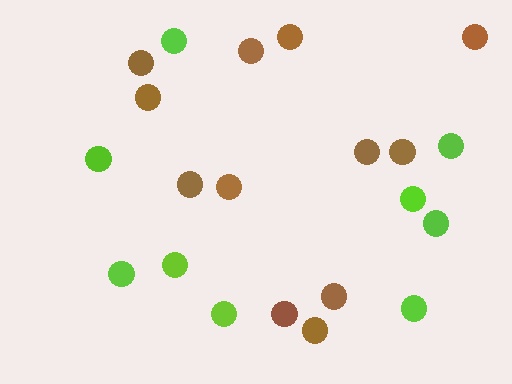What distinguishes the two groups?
There are 2 groups: one group of lime circles (9) and one group of brown circles (12).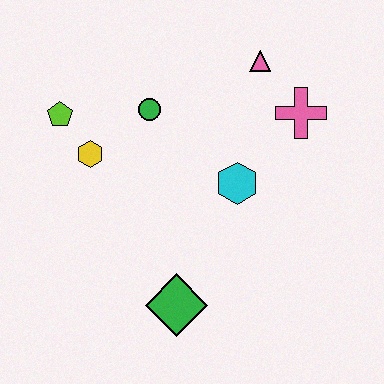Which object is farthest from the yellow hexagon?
The pink cross is farthest from the yellow hexagon.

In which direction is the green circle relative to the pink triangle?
The green circle is to the left of the pink triangle.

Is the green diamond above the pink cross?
No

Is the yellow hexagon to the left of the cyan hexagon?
Yes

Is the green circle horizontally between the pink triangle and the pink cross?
No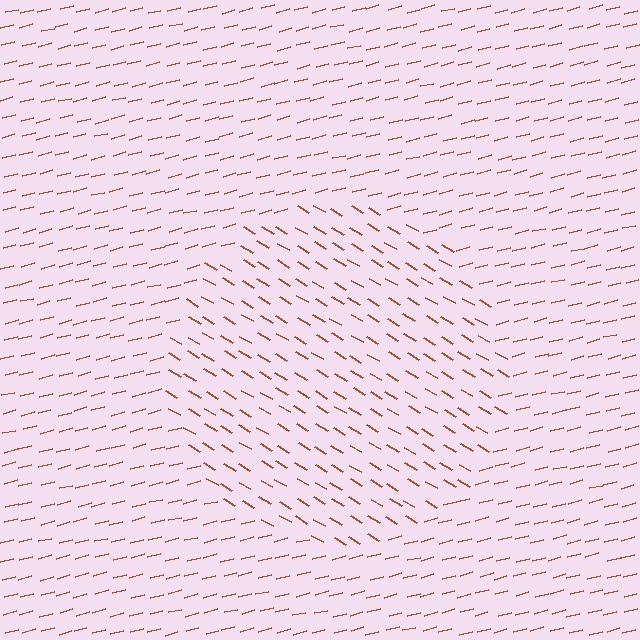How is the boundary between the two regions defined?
The boundary is defined purely by a change in line orientation (approximately 45 degrees difference). All lines are the same color and thickness.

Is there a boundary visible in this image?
Yes, there is a texture boundary formed by a change in line orientation.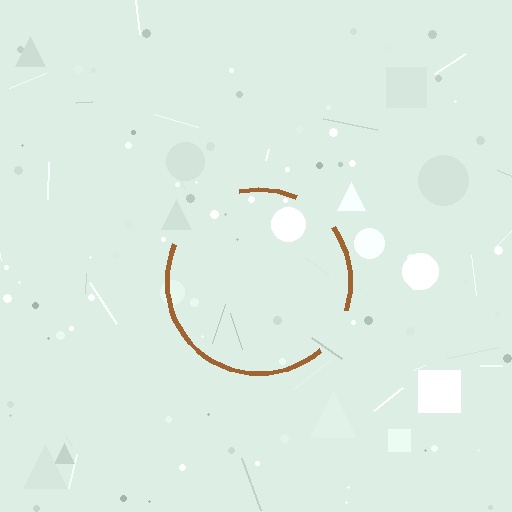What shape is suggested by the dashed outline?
The dashed outline suggests a circle.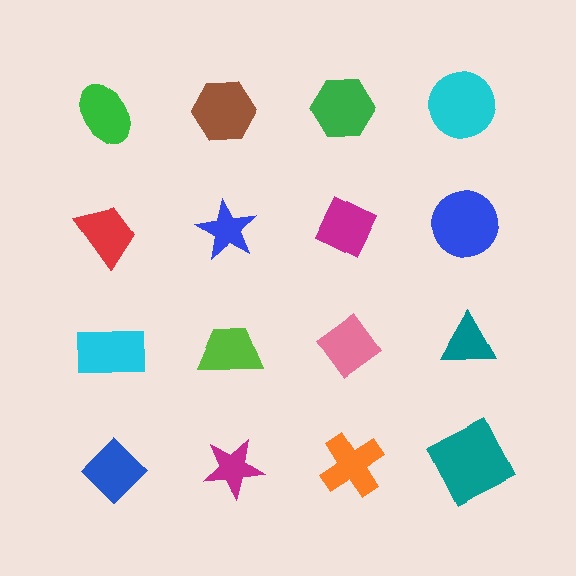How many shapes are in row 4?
4 shapes.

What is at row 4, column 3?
An orange cross.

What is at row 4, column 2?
A magenta star.